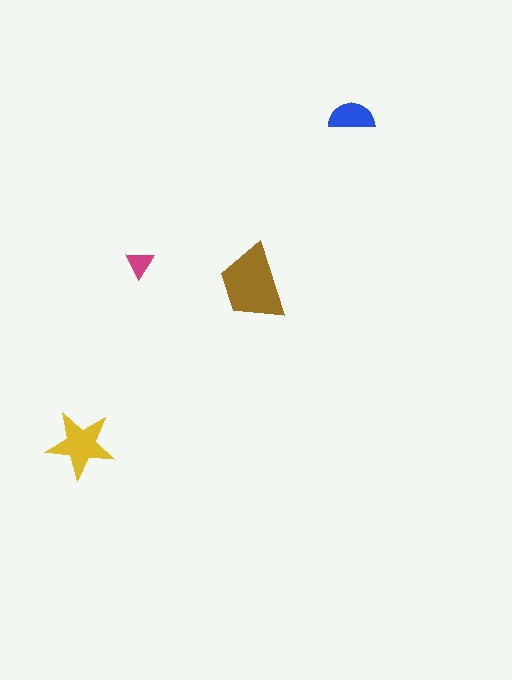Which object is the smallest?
The magenta triangle.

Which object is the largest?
The brown trapezoid.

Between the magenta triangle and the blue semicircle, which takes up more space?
The blue semicircle.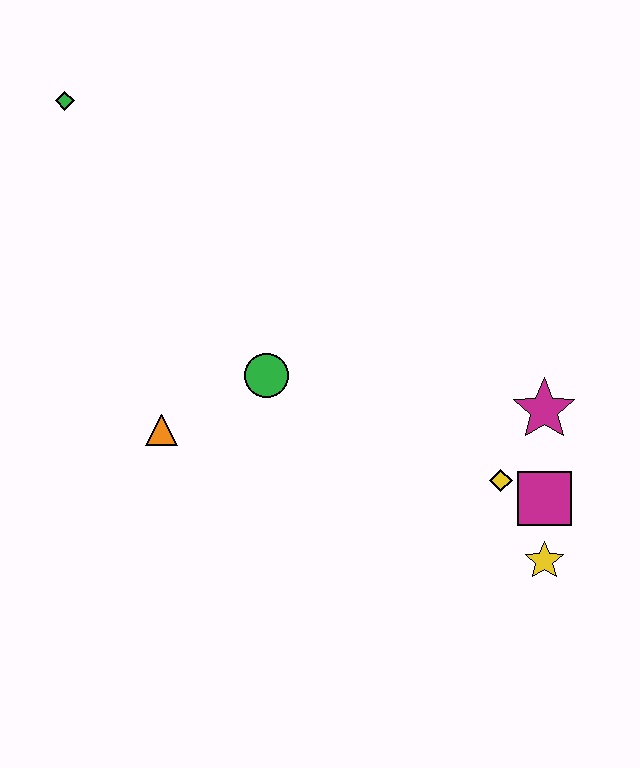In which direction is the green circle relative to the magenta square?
The green circle is to the left of the magenta square.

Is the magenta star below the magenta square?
No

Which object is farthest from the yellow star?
The green diamond is farthest from the yellow star.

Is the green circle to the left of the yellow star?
Yes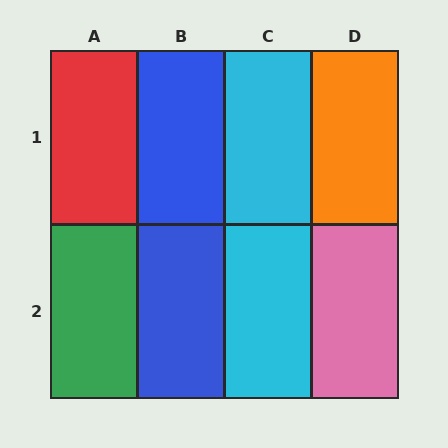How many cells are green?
1 cell is green.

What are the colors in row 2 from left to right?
Green, blue, cyan, pink.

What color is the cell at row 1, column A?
Red.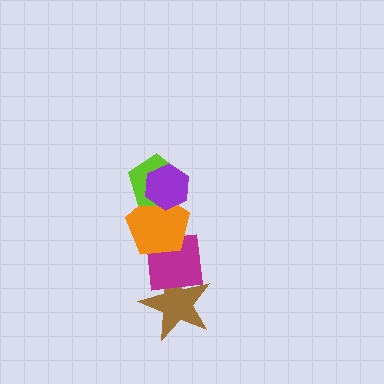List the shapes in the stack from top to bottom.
From top to bottom: the purple hexagon, the lime pentagon, the orange pentagon, the magenta square, the brown star.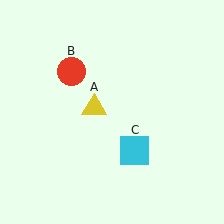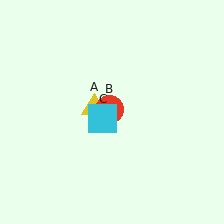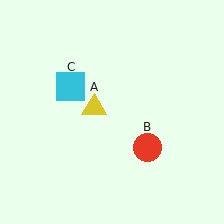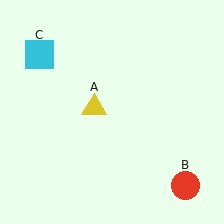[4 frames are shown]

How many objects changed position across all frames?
2 objects changed position: red circle (object B), cyan square (object C).